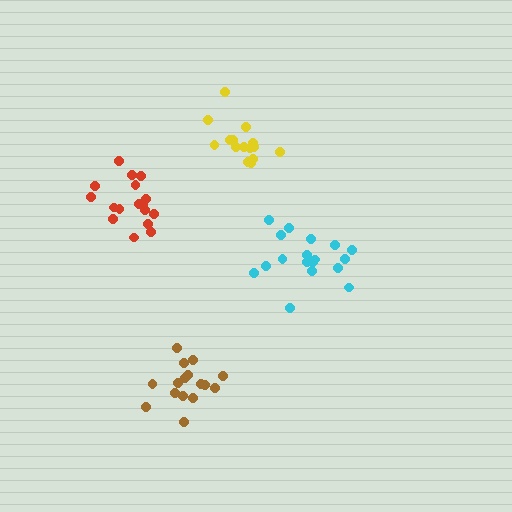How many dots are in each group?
Group 1: 17 dots, Group 2: 18 dots, Group 3: 16 dots, Group 4: 16 dots (67 total).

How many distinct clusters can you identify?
There are 4 distinct clusters.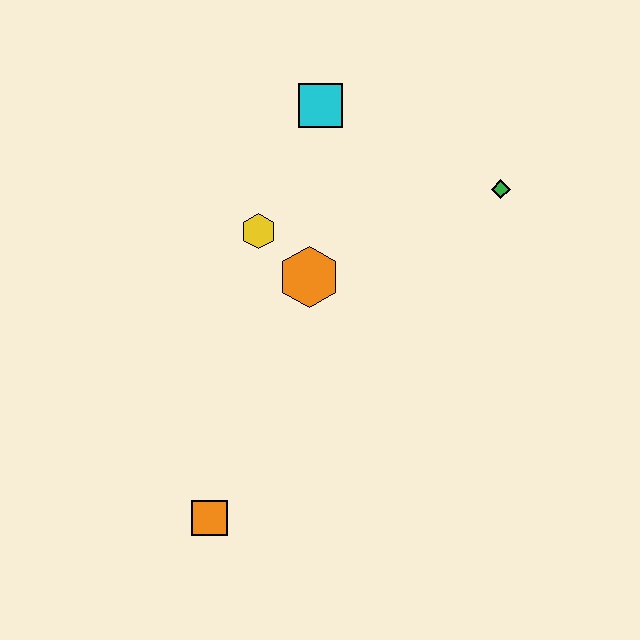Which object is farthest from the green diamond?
The orange square is farthest from the green diamond.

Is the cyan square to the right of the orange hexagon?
Yes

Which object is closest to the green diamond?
The cyan square is closest to the green diamond.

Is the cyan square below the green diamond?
No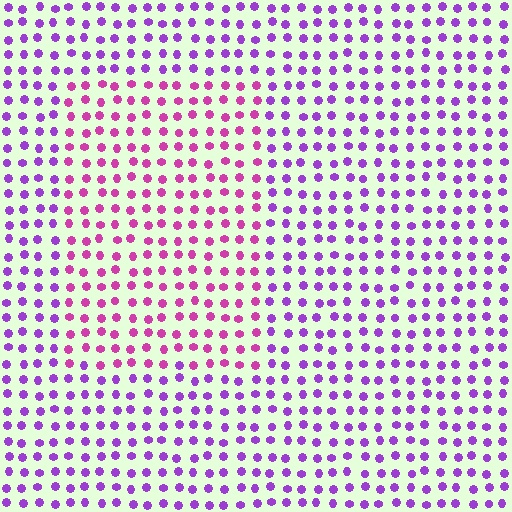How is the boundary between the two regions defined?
The boundary is defined purely by a slight shift in hue (about 36 degrees). Spacing, size, and orientation are identical on both sides.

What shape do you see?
I see a rectangle.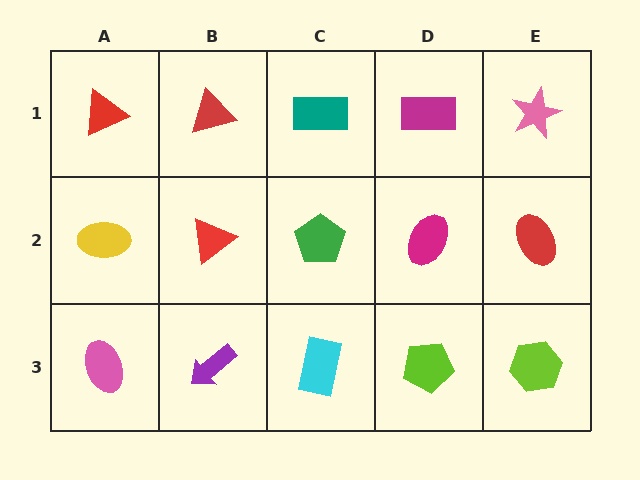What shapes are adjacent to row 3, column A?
A yellow ellipse (row 2, column A), a purple arrow (row 3, column B).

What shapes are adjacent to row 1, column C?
A green pentagon (row 2, column C), a red triangle (row 1, column B), a magenta rectangle (row 1, column D).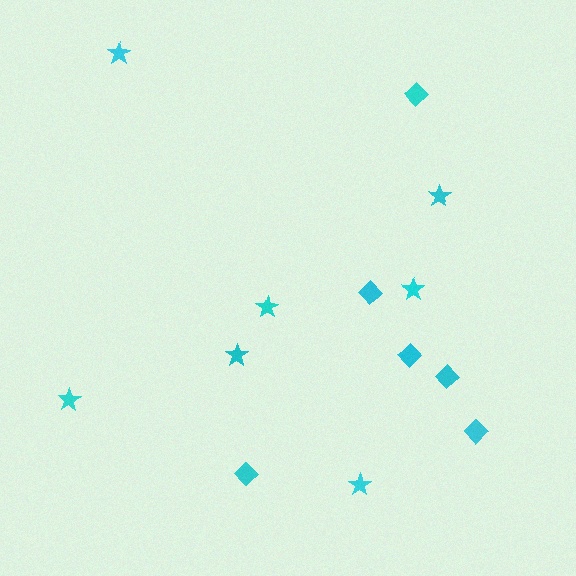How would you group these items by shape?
There are 2 groups: one group of diamonds (6) and one group of stars (7).